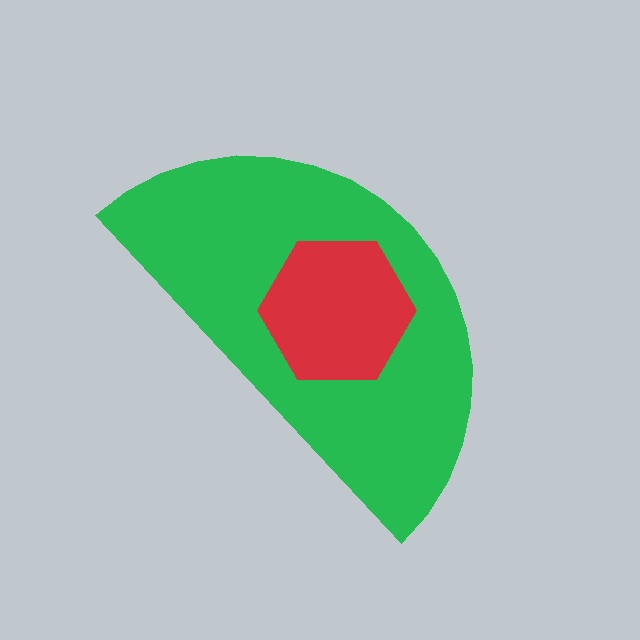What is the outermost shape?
The green semicircle.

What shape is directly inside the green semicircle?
The red hexagon.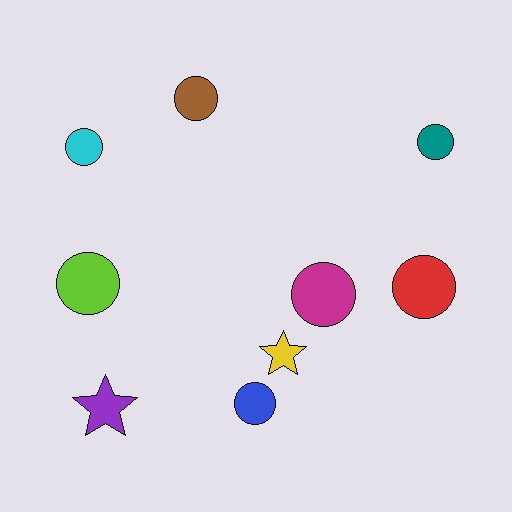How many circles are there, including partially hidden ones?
There are 7 circles.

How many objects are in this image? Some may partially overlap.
There are 9 objects.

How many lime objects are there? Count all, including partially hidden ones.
There is 1 lime object.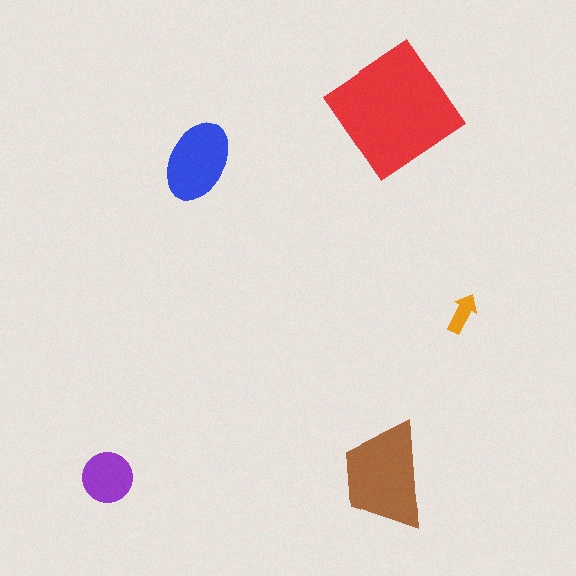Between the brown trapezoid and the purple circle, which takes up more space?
The brown trapezoid.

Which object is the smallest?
The orange arrow.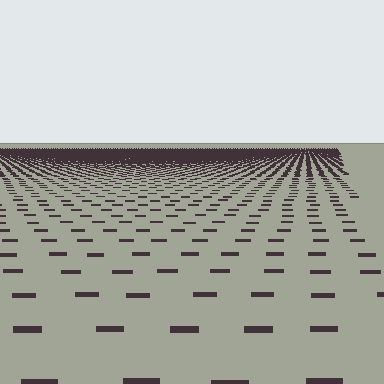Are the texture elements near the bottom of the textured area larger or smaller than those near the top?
Larger. Near the bottom, elements are closer to the viewer and appear at a bigger on-screen size.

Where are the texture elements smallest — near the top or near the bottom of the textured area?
Near the top.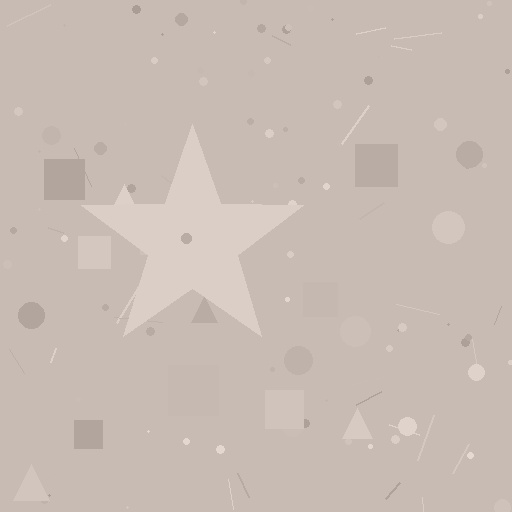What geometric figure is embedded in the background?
A star is embedded in the background.